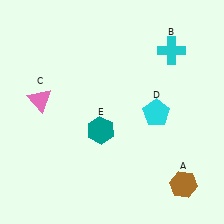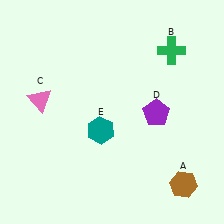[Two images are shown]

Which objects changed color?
B changed from cyan to green. D changed from cyan to purple.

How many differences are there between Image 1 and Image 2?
There are 2 differences between the two images.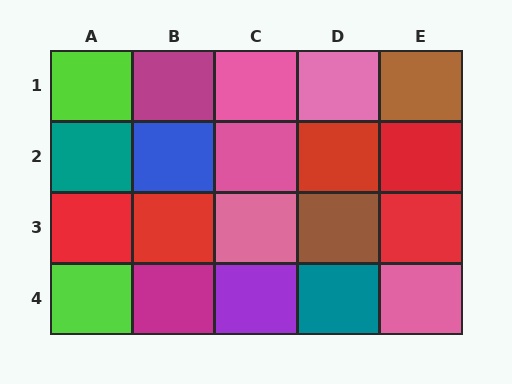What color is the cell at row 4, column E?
Pink.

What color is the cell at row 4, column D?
Teal.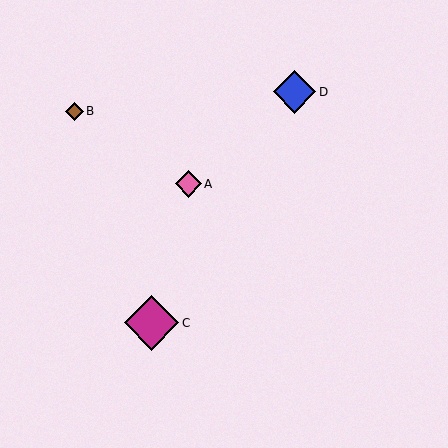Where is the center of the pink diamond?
The center of the pink diamond is at (188, 184).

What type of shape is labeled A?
Shape A is a pink diamond.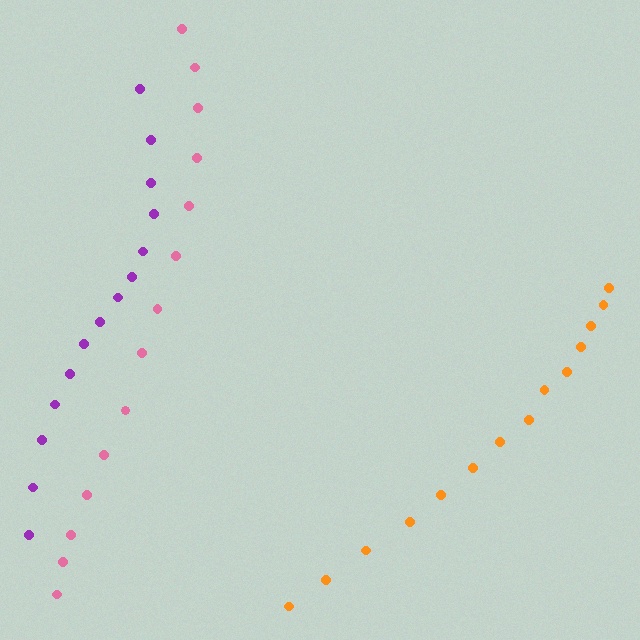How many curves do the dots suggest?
There are 3 distinct paths.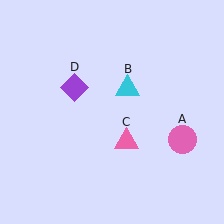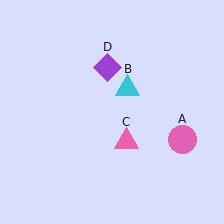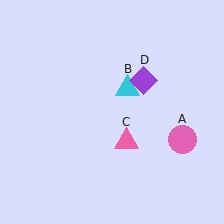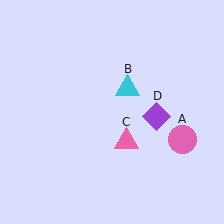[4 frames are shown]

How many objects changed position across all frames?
1 object changed position: purple diamond (object D).